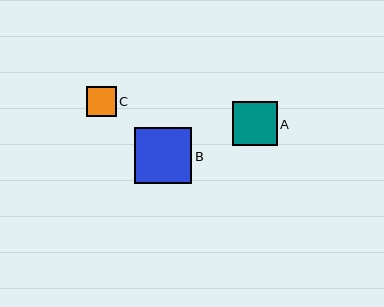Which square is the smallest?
Square C is the smallest with a size of approximately 30 pixels.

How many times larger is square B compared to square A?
Square B is approximately 1.3 times the size of square A.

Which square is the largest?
Square B is the largest with a size of approximately 57 pixels.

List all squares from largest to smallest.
From largest to smallest: B, A, C.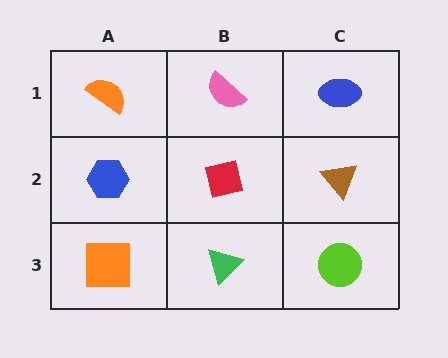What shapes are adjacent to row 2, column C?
A blue ellipse (row 1, column C), a lime circle (row 3, column C), a red square (row 2, column B).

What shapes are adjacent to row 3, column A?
A blue hexagon (row 2, column A), a green triangle (row 3, column B).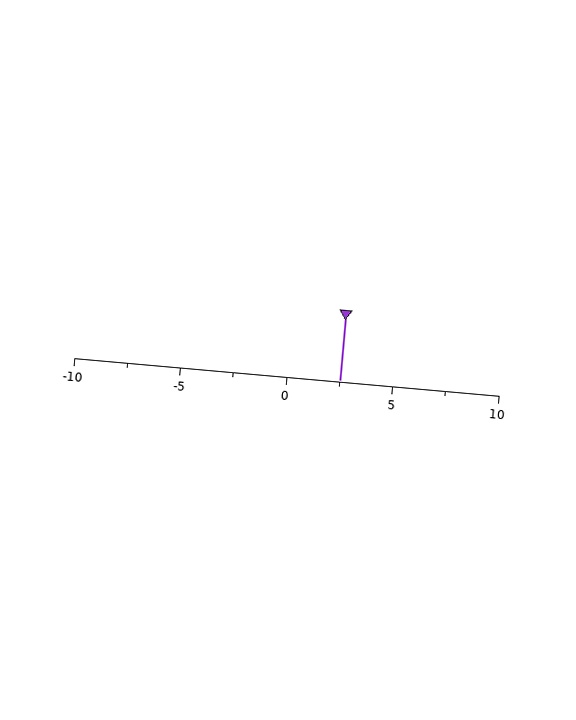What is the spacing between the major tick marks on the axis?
The major ticks are spaced 5 apart.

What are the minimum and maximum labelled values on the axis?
The axis runs from -10 to 10.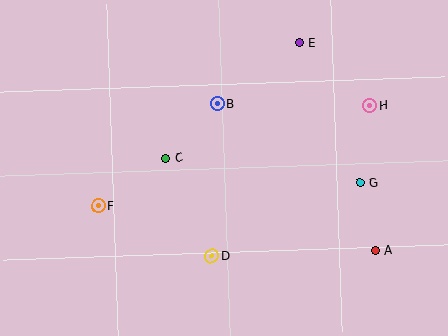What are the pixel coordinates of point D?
Point D is at (212, 256).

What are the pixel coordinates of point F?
Point F is at (98, 206).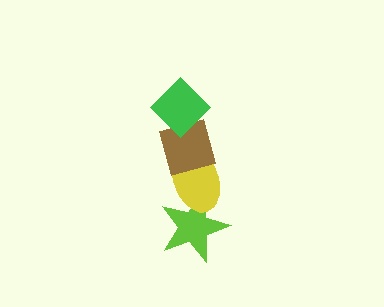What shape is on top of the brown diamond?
The green diamond is on top of the brown diamond.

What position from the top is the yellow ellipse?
The yellow ellipse is 3rd from the top.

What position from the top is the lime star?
The lime star is 4th from the top.